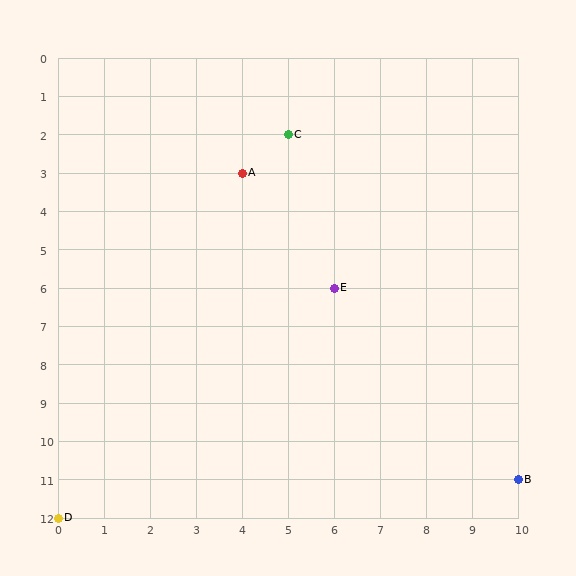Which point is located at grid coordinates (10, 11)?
Point B is at (10, 11).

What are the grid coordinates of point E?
Point E is at grid coordinates (6, 6).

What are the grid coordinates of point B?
Point B is at grid coordinates (10, 11).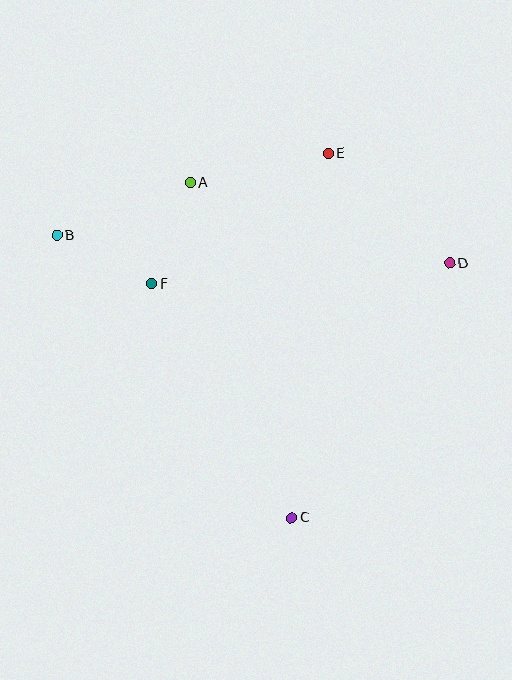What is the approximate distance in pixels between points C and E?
The distance between C and E is approximately 366 pixels.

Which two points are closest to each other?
Points B and F are closest to each other.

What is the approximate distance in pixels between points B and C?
The distance between B and C is approximately 367 pixels.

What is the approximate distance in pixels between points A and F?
The distance between A and F is approximately 108 pixels.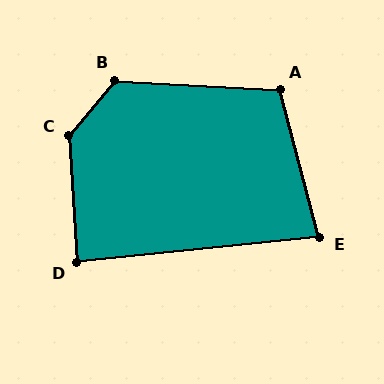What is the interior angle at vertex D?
Approximately 88 degrees (approximately right).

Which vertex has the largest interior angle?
C, at approximately 137 degrees.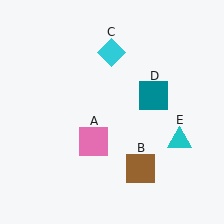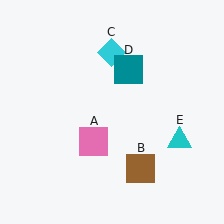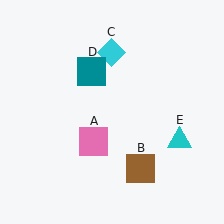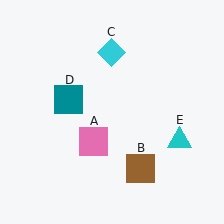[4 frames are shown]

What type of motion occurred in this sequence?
The teal square (object D) rotated counterclockwise around the center of the scene.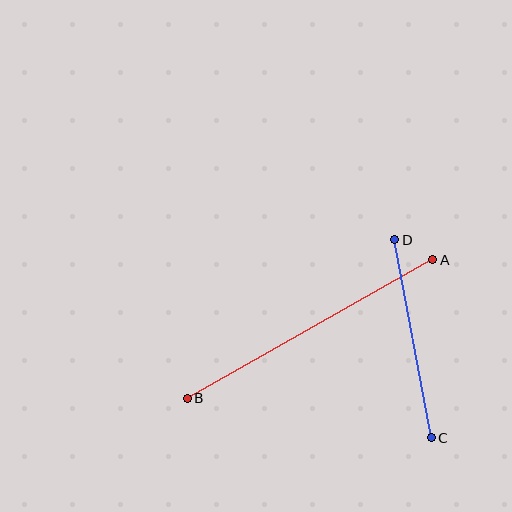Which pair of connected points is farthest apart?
Points A and B are farthest apart.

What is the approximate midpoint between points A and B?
The midpoint is at approximately (310, 329) pixels.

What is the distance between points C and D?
The distance is approximately 202 pixels.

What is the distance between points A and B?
The distance is approximately 282 pixels.